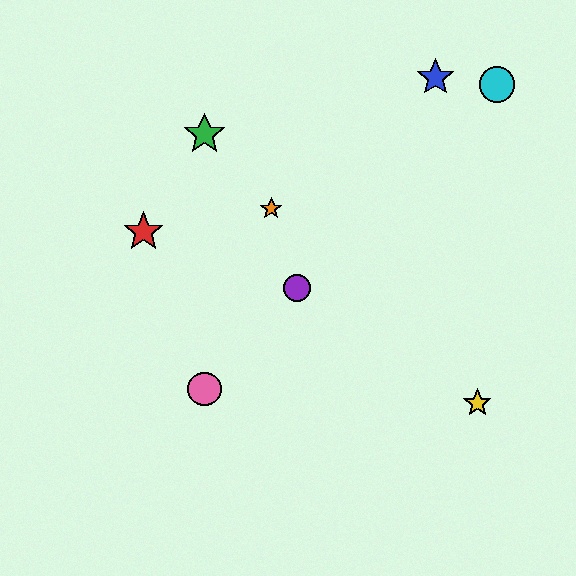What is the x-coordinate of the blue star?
The blue star is at x≈436.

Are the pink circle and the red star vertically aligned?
No, the pink circle is at x≈205 and the red star is at x≈144.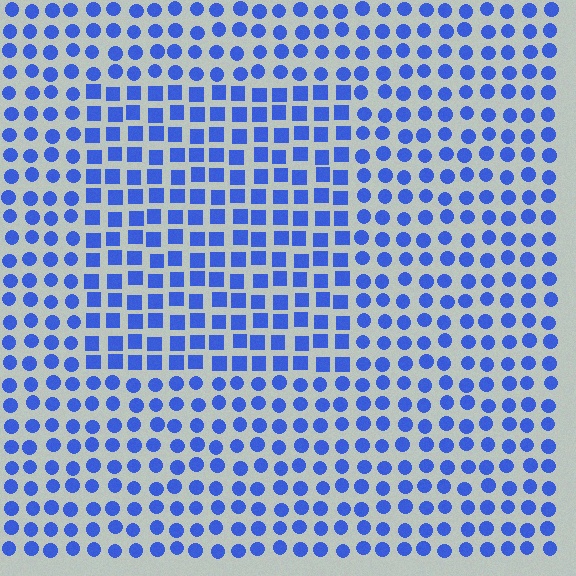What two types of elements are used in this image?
The image uses squares inside the rectangle region and circles outside it.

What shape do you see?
I see a rectangle.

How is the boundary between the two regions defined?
The boundary is defined by a change in element shape: squares inside vs. circles outside. All elements share the same color and spacing.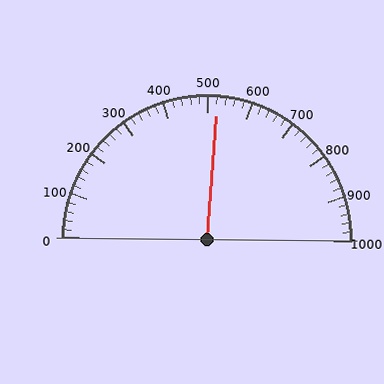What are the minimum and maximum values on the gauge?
The gauge ranges from 0 to 1000.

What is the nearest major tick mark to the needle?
The nearest major tick mark is 500.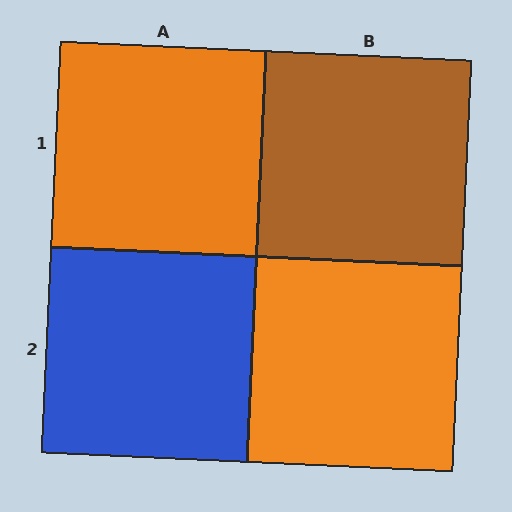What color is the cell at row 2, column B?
Orange.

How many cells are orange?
2 cells are orange.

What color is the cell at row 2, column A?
Blue.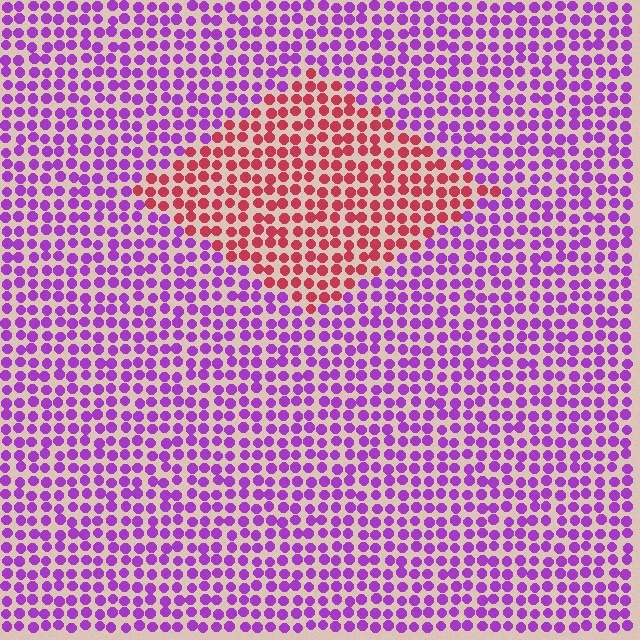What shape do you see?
I see a diamond.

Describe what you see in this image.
The image is filled with small purple elements in a uniform arrangement. A diamond-shaped region is visible where the elements are tinted to a slightly different hue, forming a subtle color boundary.